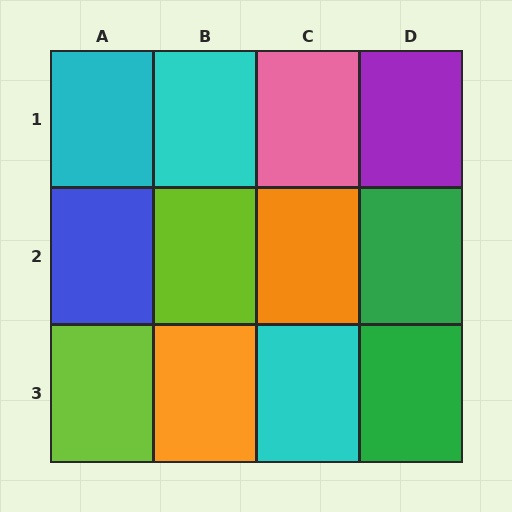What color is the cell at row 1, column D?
Purple.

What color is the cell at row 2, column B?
Lime.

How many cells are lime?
2 cells are lime.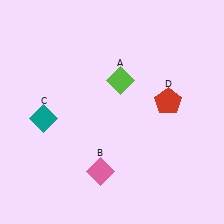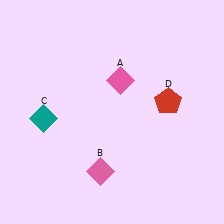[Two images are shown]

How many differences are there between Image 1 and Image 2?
There is 1 difference between the two images.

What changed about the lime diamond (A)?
In Image 1, A is lime. In Image 2, it changed to pink.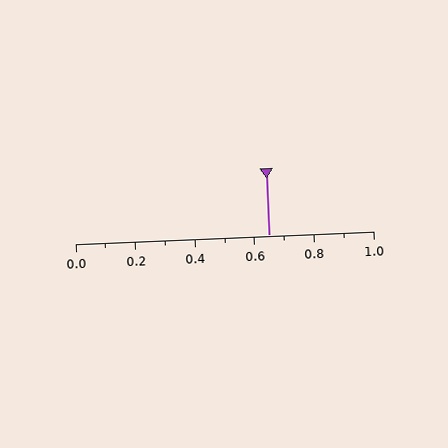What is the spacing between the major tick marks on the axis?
The major ticks are spaced 0.2 apart.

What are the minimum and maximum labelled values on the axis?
The axis runs from 0.0 to 1.0.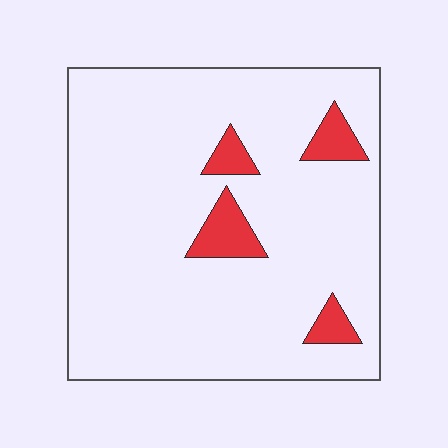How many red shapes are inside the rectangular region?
4.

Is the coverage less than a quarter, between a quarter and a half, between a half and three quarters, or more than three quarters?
Less than a quarter.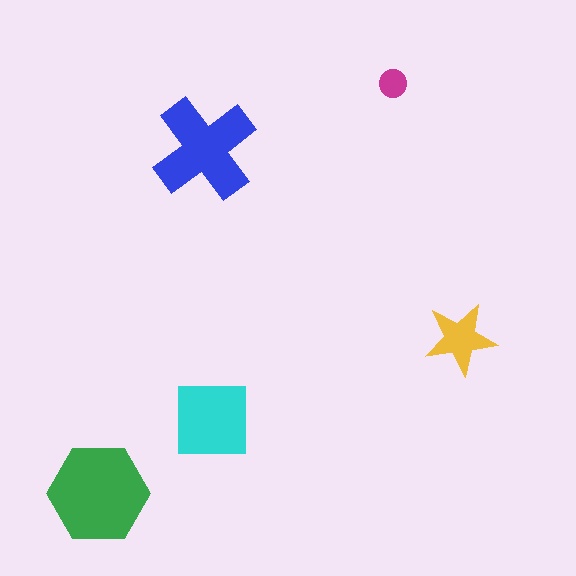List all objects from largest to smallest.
The green hexagon, the blue cross, the cyan square, the yellow star, the magenta circle.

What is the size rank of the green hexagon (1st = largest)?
1st.